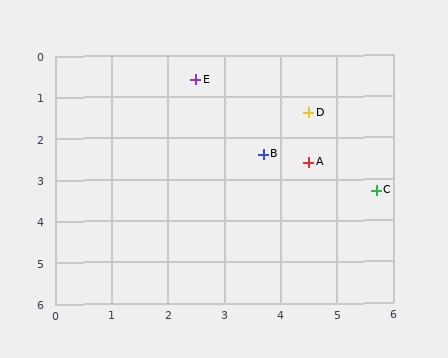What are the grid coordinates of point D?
Point D is at approximately (4.5, 1.4).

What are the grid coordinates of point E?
Point E is at approximately (2.5, 0.6).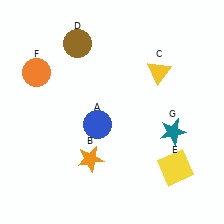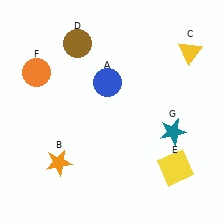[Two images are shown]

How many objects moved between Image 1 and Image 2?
3 objects moved between the two images.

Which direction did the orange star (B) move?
The orange star (B) moved left.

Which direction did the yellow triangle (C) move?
The yellow triangle (C) moved right.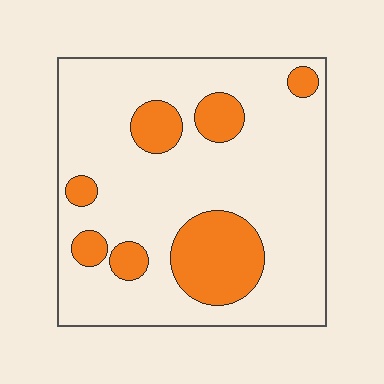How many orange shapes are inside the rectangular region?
7.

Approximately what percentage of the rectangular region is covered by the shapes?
Approximately 20%.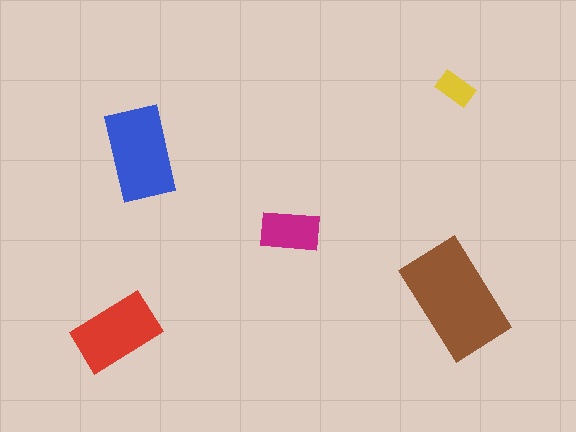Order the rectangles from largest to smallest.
the brown one, the blue one, the red one, the magenta one, the yellow one.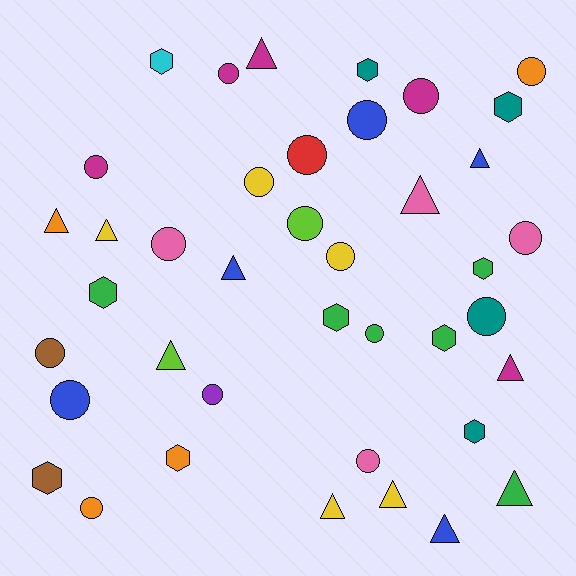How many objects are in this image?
There are 40 objects.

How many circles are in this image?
There are 18 circles.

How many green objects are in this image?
There are 6 green objects.